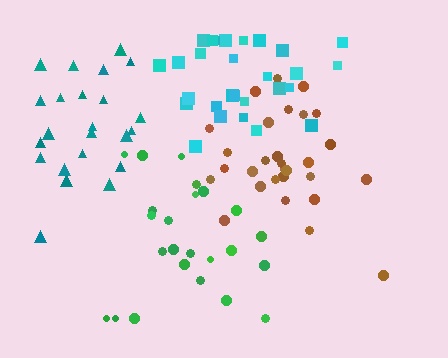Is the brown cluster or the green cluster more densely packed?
Brown.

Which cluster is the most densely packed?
Cyan.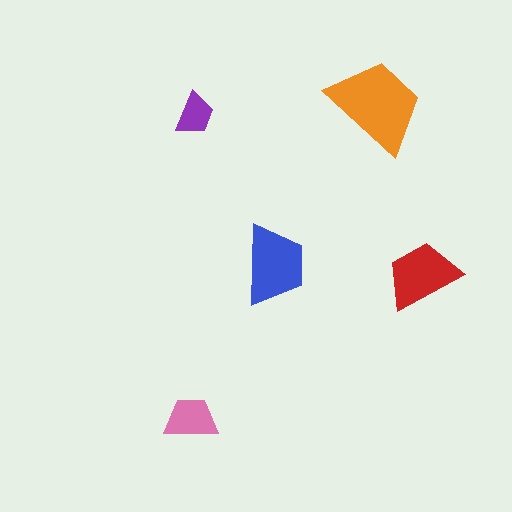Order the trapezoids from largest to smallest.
the orange one, the blue one, the red one, the pink one, the purple one.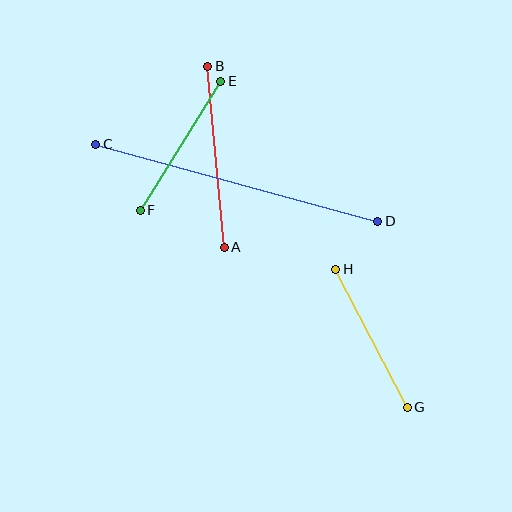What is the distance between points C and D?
The distance is approximately 292 pixels.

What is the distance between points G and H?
The distance is approximately 156 pixels.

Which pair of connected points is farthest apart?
Points C and D are farthest apart.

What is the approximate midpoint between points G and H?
The midpoint is at approximately (372, 338) pixels.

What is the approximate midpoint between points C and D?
The midpoint is at approximately (237, 183) pixels.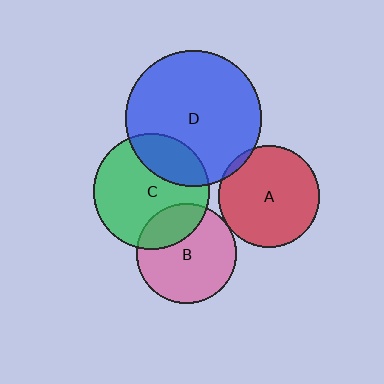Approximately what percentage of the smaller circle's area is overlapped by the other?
Approximately 25%.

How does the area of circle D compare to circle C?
Approximately 1.4 times.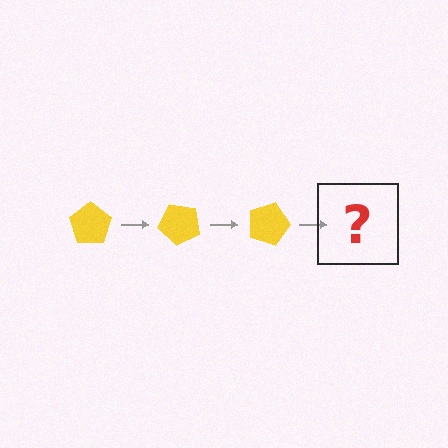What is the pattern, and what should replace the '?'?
The pattern is that the pentagon rotates 45 degrees each step. The '?' should be a yellow pentagon rotated 135 degrees.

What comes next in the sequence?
The next element should be a yellow pentagon rotated 135 degrees.